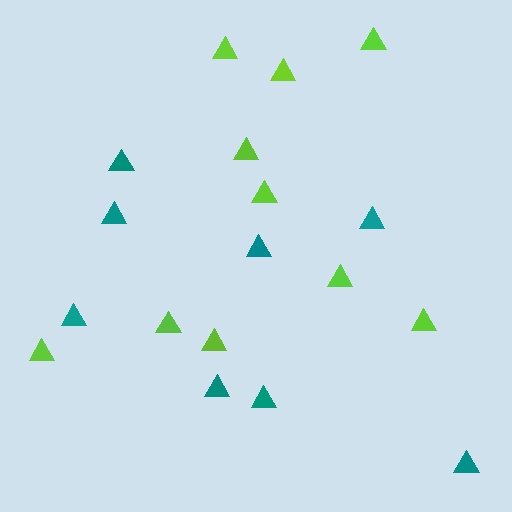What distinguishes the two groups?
There are 2 groups: one group of lime triangles (10) and one group of teal triangles (8).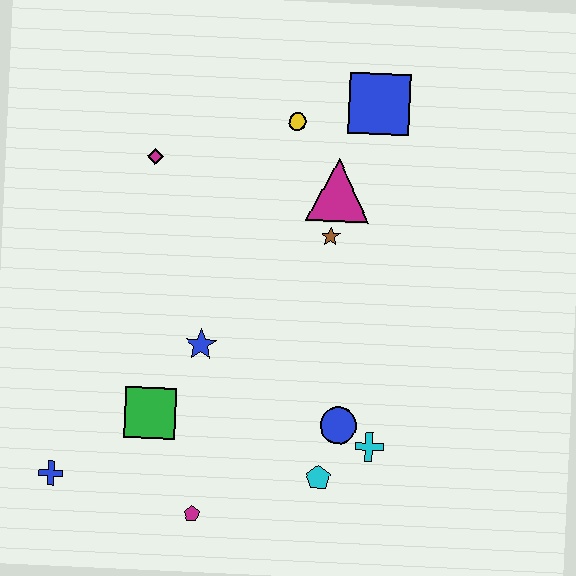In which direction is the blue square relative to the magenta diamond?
The blue square is to the right of the magenta diamond.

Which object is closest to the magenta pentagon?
The green square is closest to the magenta pentagon.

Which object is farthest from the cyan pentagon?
The blue square is farthest from the cyan pentagon.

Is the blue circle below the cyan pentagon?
No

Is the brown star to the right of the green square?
Yes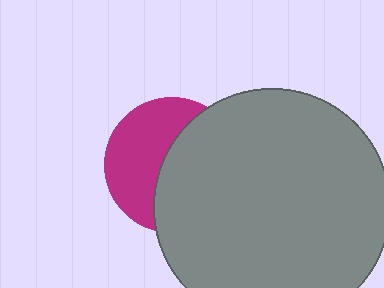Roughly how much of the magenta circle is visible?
About half of it is visible (roughly 47%).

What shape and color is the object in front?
The object in front is a gray circle.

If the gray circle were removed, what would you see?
You would see the complete magenta circle.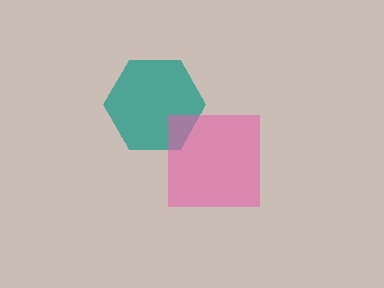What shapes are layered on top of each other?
The layered shapes are: a teal hexagon, a pink square.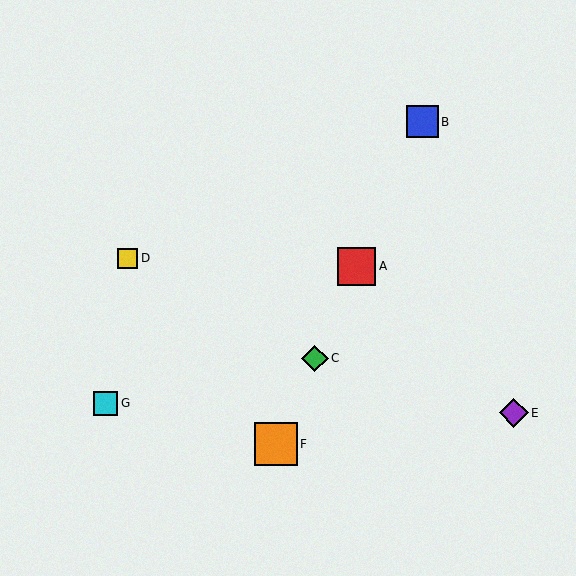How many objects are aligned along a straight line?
4 objects (A, B, C, F) are aligned along a straight line.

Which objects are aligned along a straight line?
Objects A, B, C, F are aligned along a straight line.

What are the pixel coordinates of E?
Object E is at (514, 413).